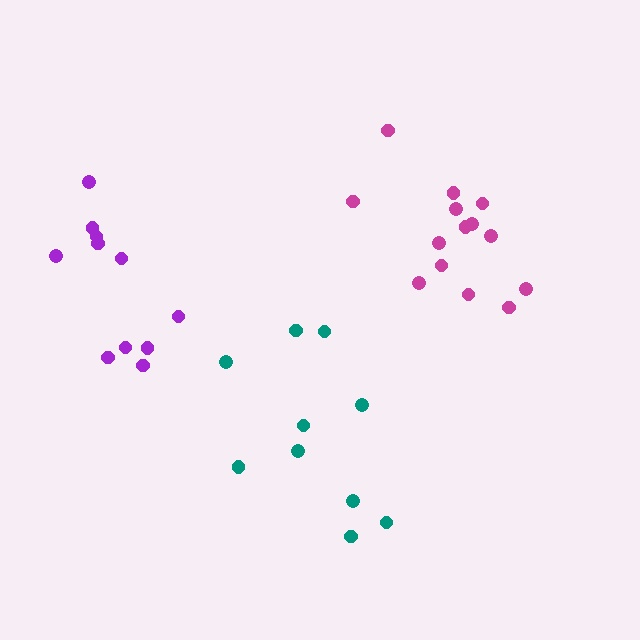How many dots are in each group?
Group 1: 11 dots, Group 2: 10 dots, Group 3: 14 dots (35 total).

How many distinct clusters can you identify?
There are 3 distinct clusters.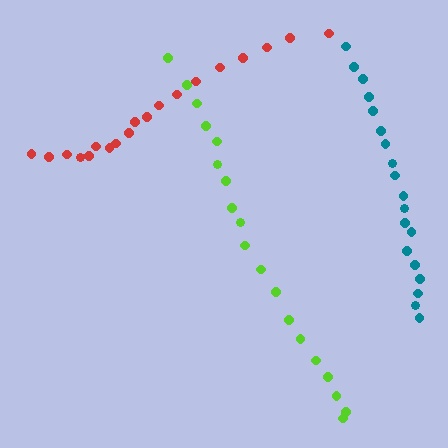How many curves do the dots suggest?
There are 3 distinct paths.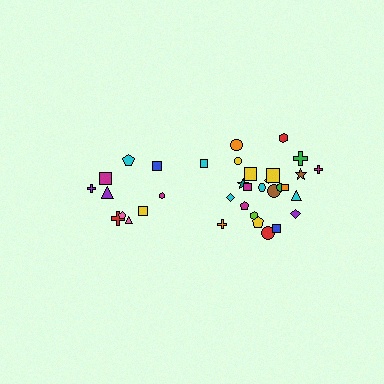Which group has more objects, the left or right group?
The right group.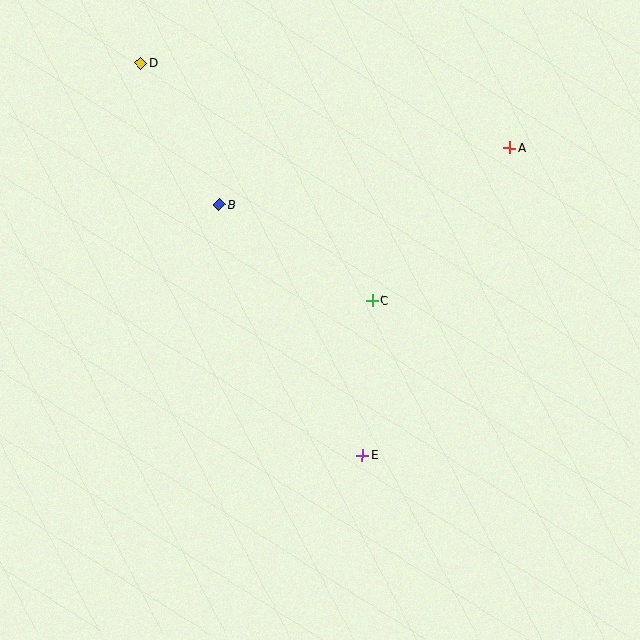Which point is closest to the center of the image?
Point C at (372, 300) is closest to the center.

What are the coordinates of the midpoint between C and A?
The midpoint between C and A is at (441, 224).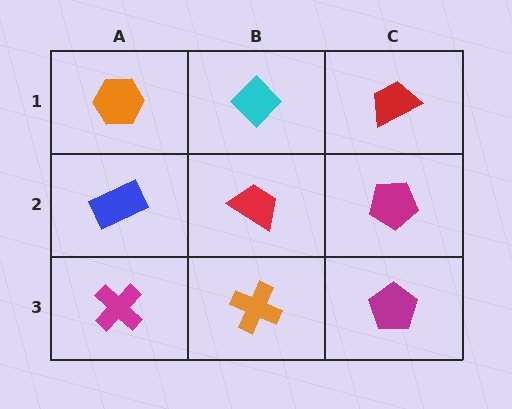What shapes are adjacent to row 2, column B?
A cyan diamond (row 1, column B), an orange cross (row 3, column B), a blue rectangle (row 2, column A), a magenta pentagon (row 2, column C).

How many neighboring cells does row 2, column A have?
3.